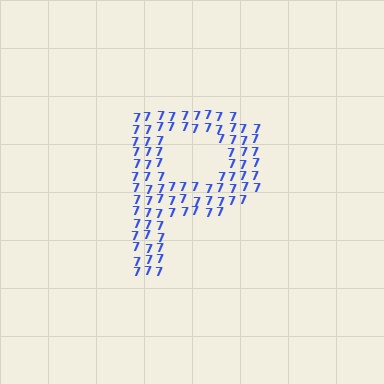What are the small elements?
The small elements are digit 7's.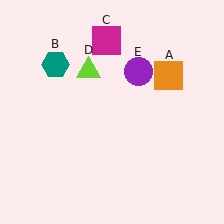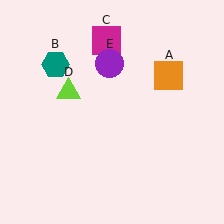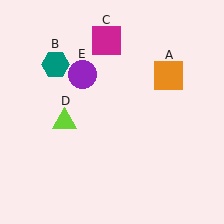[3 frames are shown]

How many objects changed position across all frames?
2 objects changed position: lime triangle (object D), purple circle (object E).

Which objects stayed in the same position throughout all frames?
Orange square (object A) and teal hexagon (object B) and magenta square (object C) remained stationary.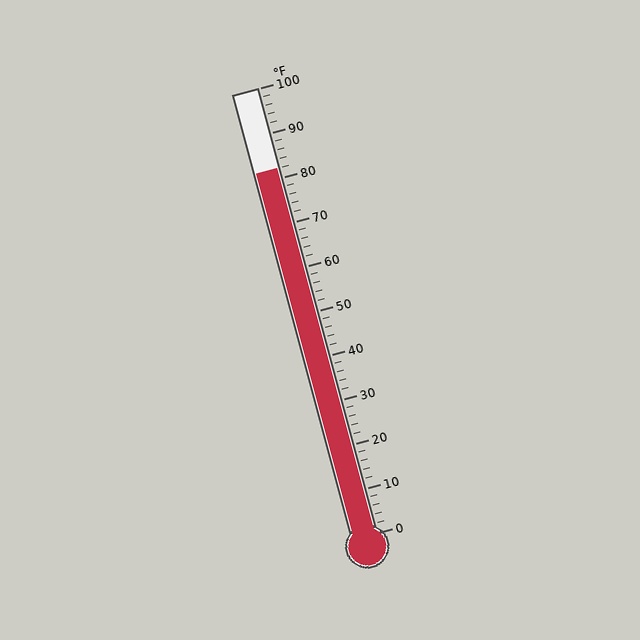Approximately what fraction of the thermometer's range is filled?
The thermometer is filled to approximately 80% of its range.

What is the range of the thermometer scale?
The thermometer scale ranges from 0°F to 100°F.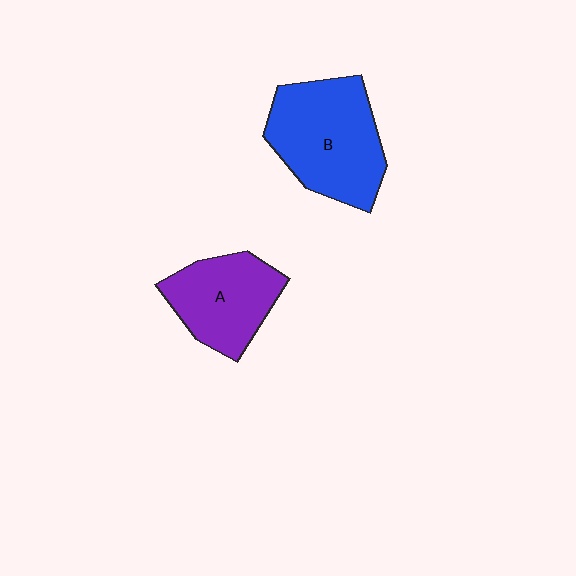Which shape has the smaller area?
Shape A (purple).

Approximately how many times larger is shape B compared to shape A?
Approximately 1.4 times.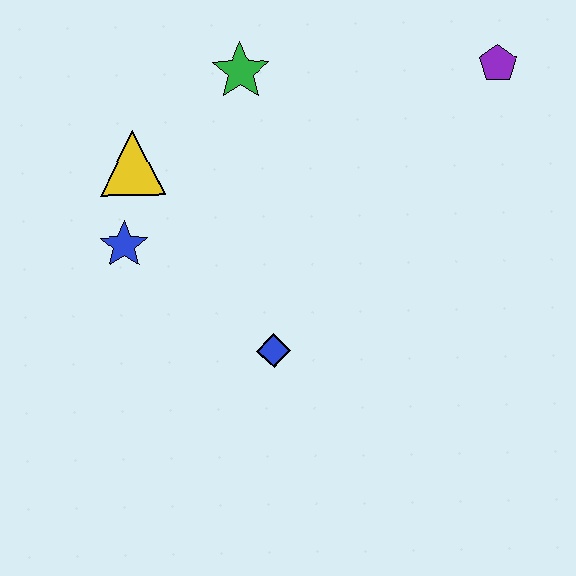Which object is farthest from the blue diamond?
The purple pentagon is farthest from the blue diamond.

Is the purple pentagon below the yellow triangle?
No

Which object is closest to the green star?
The yellow triangle is closest to the green star.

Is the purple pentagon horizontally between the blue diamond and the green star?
No